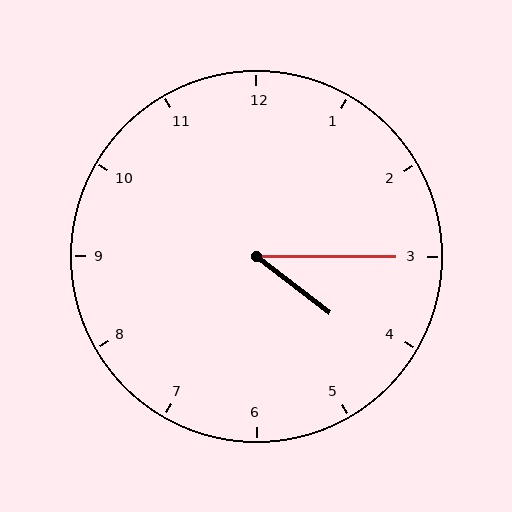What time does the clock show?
4:15.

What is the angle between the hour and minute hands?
Approximately 38 degrees.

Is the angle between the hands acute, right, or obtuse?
It is acute.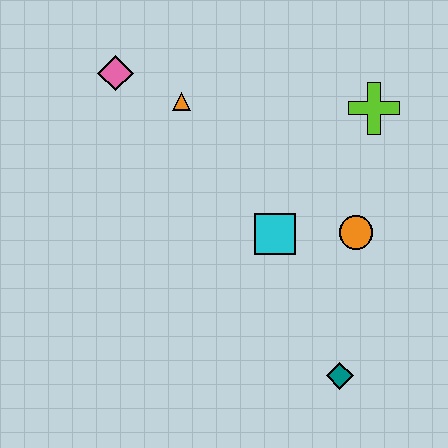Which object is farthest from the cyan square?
The pink diamond is farthest from the cyan square.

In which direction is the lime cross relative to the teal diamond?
The lime cross is above the teal diamond.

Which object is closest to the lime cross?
The orange circle is closest to the lime cross.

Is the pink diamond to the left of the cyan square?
Yes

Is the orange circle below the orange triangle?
Yes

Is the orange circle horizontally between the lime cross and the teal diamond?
Yes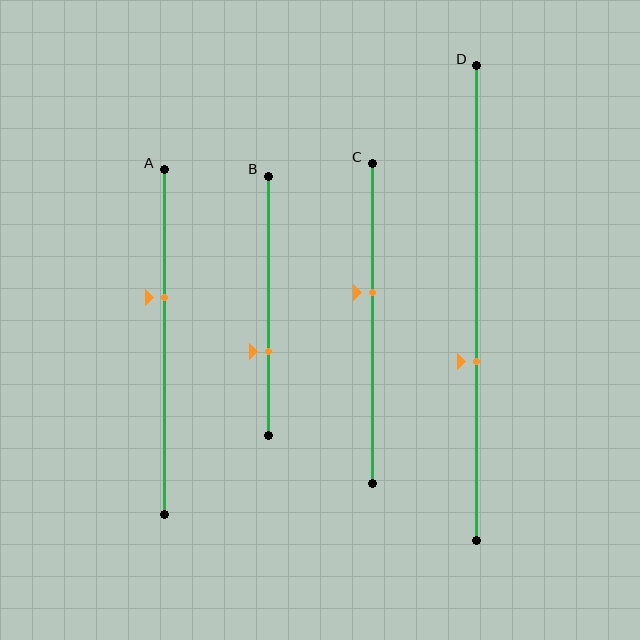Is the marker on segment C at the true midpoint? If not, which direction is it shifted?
No, the marker on segment C is shifted upward by about 10% of the segment length.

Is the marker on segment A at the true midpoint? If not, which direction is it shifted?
No, the marker on segment A is shifted upward by about 13% of the segment length.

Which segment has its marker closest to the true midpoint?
Segment C has its marker closest to the true midpoint.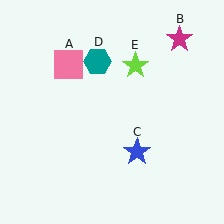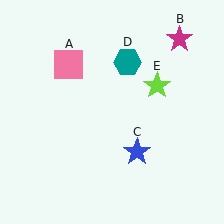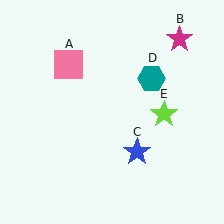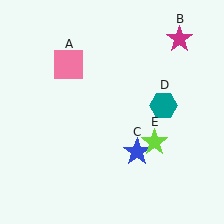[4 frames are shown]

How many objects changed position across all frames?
2 objects changed position: teal hexagon (object D), lime star (object E).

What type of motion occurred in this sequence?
The teal hexagon (object D), lime star (object E) rotated clockwise around the center of the scene.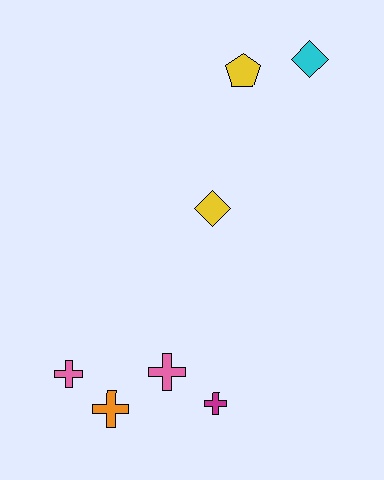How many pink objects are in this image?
There are 2 pink objects.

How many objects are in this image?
There are 7 objects.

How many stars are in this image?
There are no stars.